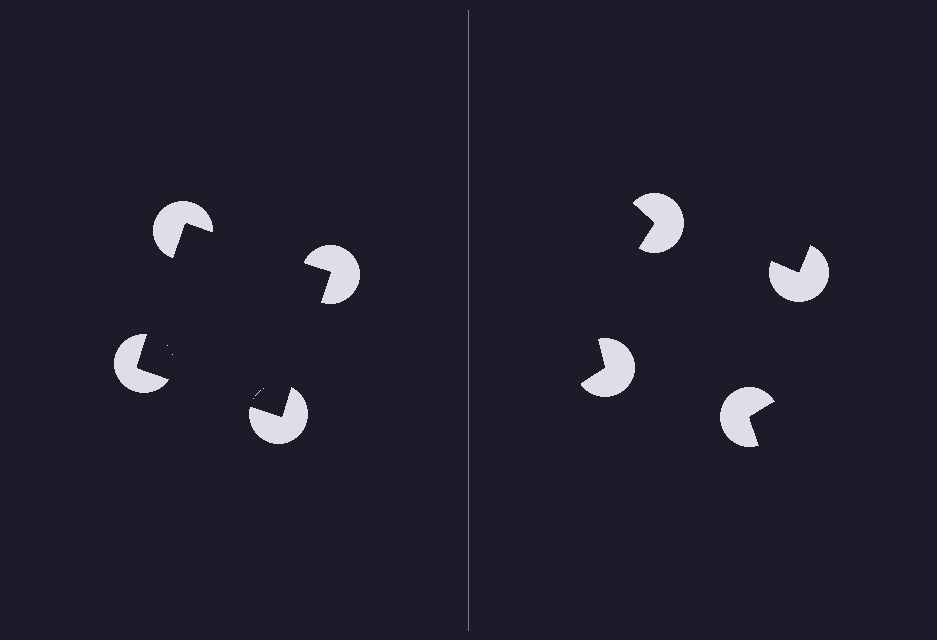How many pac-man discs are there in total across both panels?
8 — 4 on each side.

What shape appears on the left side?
An illusory square.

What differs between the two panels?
The pac-man discs are positioned identically on both sides; only the wedge orientations differ. On the left they align to a square; on the right they are misaligned.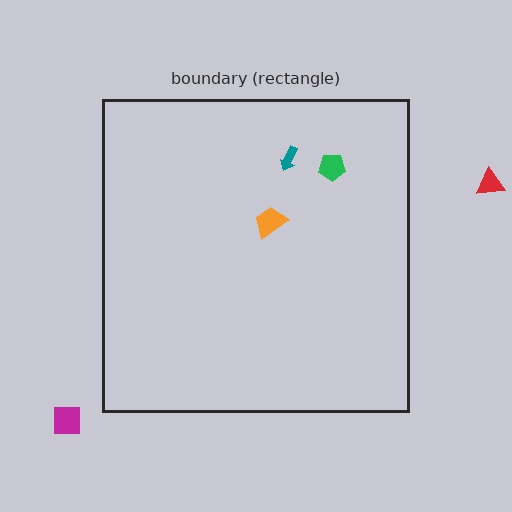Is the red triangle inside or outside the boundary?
Outside.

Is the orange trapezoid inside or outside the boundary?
Inside.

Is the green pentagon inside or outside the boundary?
Inside.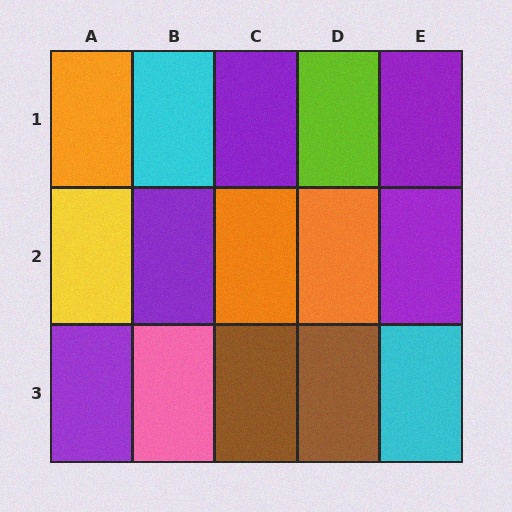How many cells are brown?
2 cells are brown.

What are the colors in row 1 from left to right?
Orange, cyan, purple, lime, purple.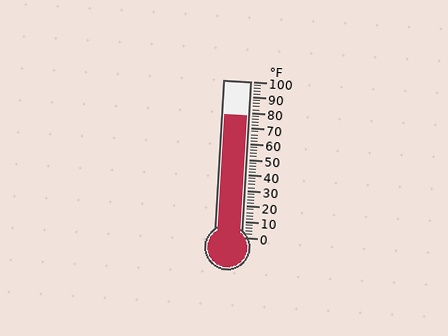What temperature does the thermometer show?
The thermometer shows approximately 78°F.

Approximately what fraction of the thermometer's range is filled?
The thermometer is filled to approximately 80% of its range.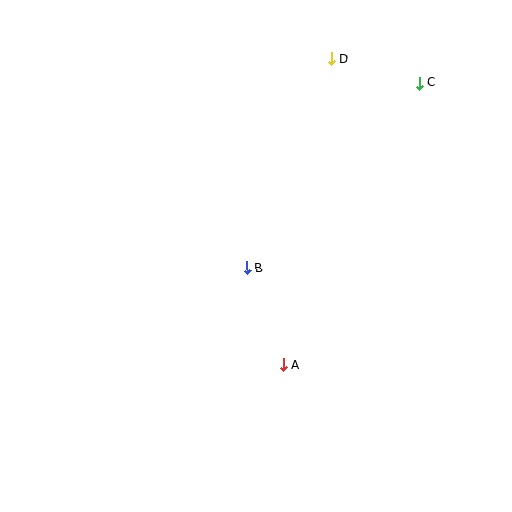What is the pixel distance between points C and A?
The distance between C and A is 313 pixels.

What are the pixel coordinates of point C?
Point C is at (419, 83).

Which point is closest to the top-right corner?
Point C is closest to the top-right corner.